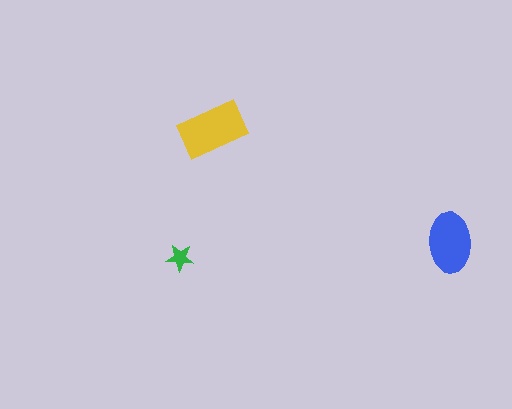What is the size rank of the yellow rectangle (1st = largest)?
1st.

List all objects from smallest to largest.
The green star, the blue ellipse, the yellow rectangle.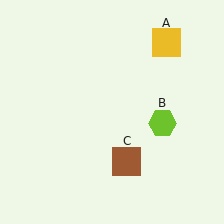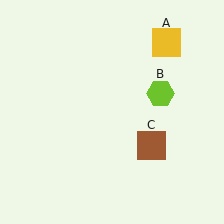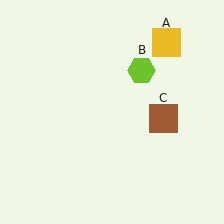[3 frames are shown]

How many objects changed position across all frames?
2 objects changed position: lime hexagon (object B), brown square (object C).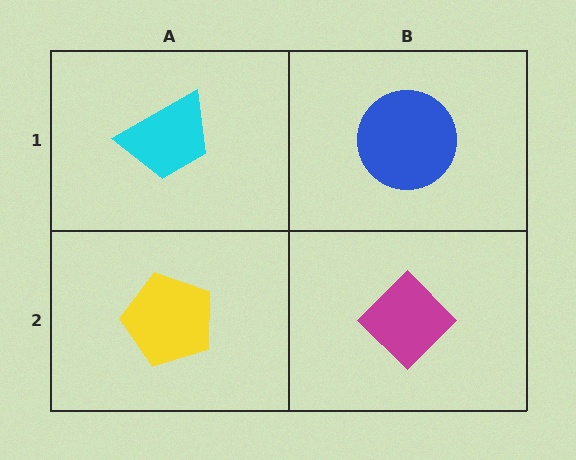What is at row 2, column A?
A yellow pentagon.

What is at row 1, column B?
A blue circle.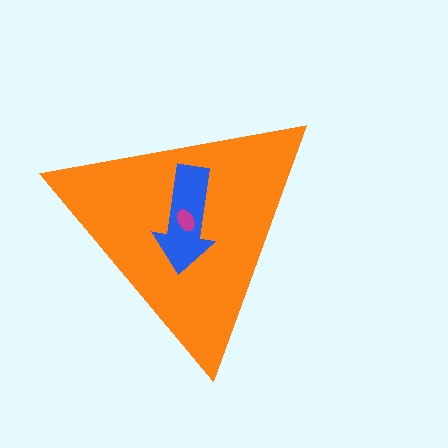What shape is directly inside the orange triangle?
The blue arrow.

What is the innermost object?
The magenta ellipse.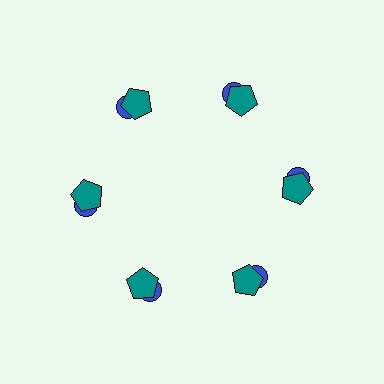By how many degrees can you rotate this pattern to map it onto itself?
The pattern maps onto itself every 60 degrees of rotation.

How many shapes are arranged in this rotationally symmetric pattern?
There are 12 shapes, arranged in 6 groups of 2.